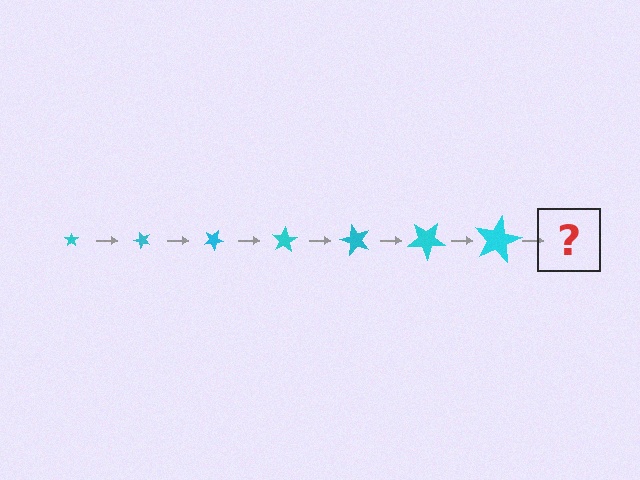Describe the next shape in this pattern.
It should be a star, larger than the previous one and rotated 350 degrees from the start.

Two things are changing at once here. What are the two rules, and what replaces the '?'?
The two rules are that the star grows larger each step and it rotates 50 degrees each step. The '?' should be a star, larger than the previous one and rotated 350 degrees from the start.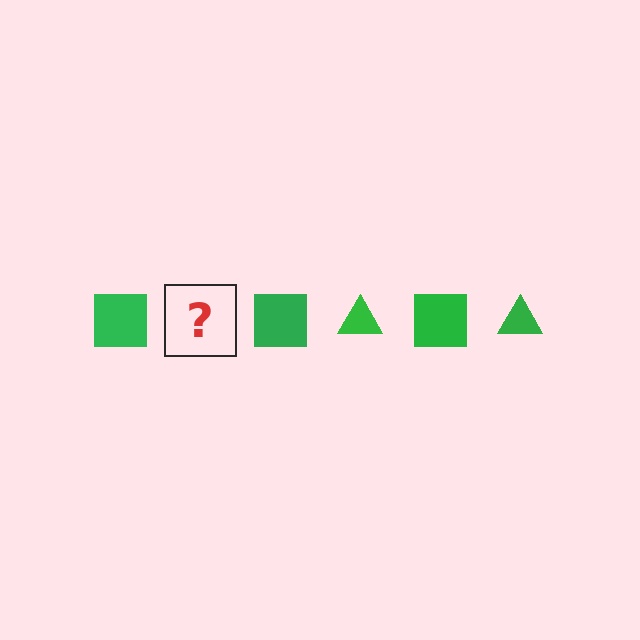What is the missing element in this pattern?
The missing element is a green triangle.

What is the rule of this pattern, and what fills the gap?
The rule is that the pattern cycles through square, triangle shapes in green. The gap should be filled with a green triangle.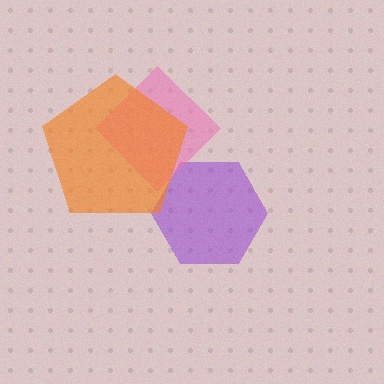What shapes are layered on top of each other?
The layered shapes are: a purple hexagon, a pink diamond, an orange pentagon.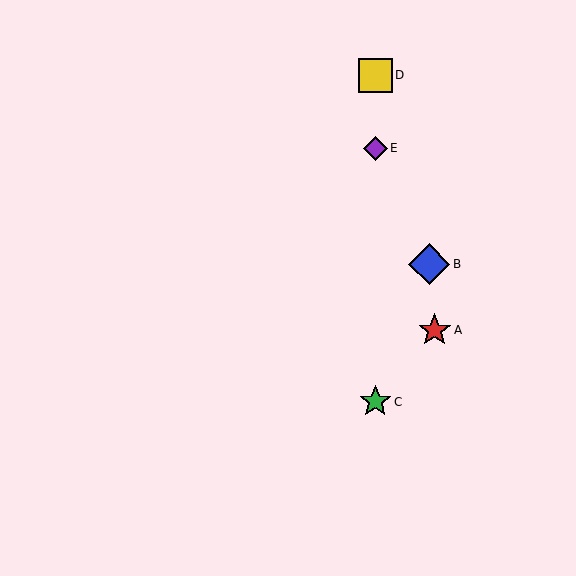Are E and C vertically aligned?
Yes, both are at x≈375.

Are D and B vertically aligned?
No, D is at x≈375 and B is at x≈429.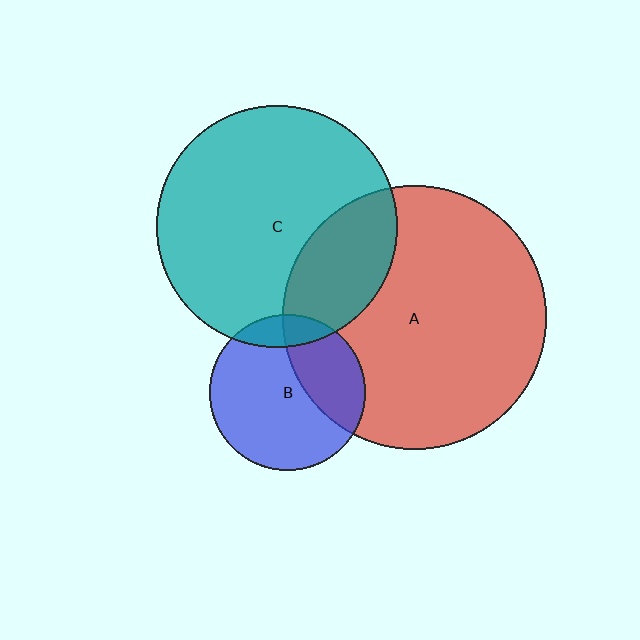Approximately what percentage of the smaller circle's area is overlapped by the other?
Approximately 30%.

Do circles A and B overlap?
Yes.